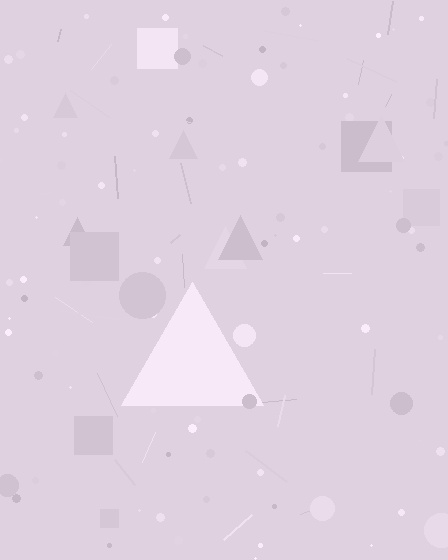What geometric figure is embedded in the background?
A triangle is embedded in the background.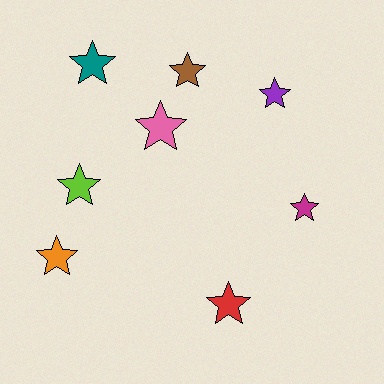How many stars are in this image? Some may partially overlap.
There are 8 stars.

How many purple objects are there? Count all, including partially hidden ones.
There is 1 purple object.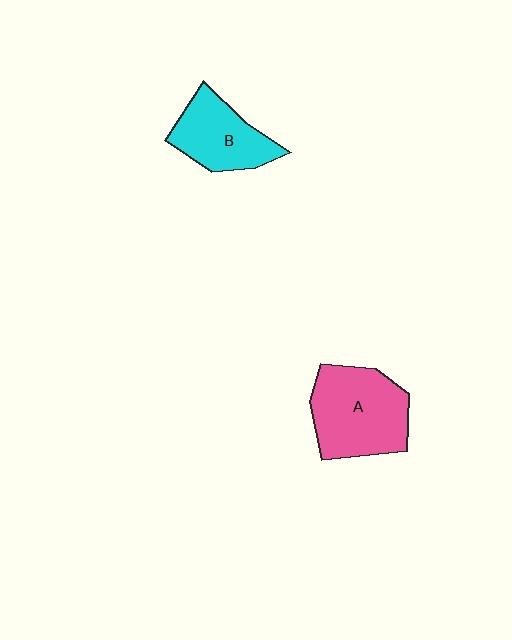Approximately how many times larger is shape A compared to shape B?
Approximately 1.4 times.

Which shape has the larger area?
Shape A (pink).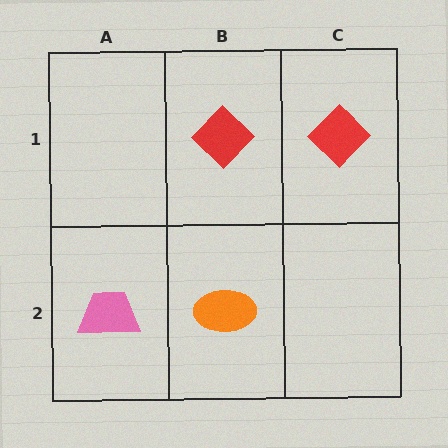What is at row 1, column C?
A red diamond.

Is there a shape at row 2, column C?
No, that cell is empty.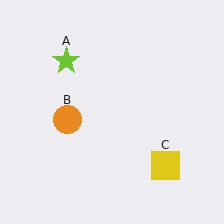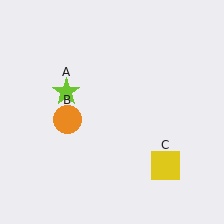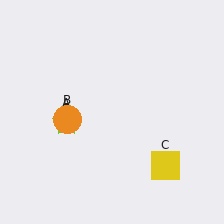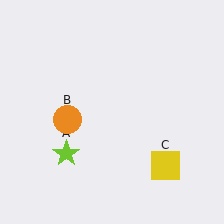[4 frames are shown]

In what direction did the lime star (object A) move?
The lime star (object A) moved down.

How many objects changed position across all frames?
1 object changed position: lime star (object A).